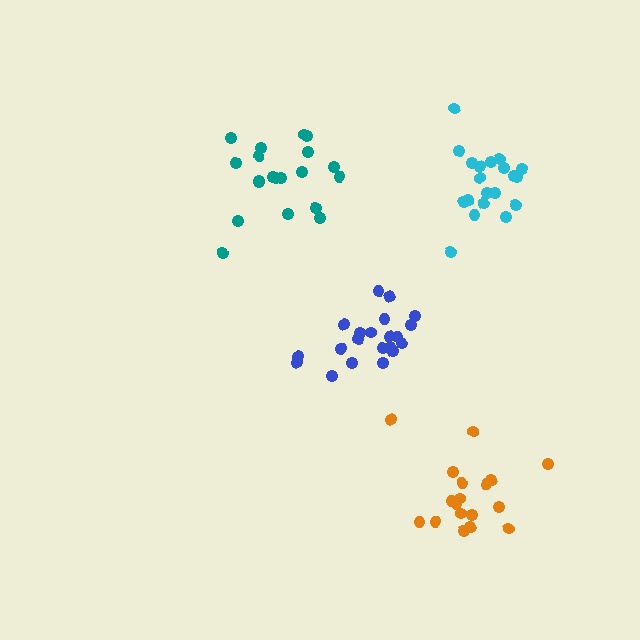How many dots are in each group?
Group 1: 21 dots, Group 2: 20 dots, Group 3: 20 dots, Group 4: 18 dots (79 total).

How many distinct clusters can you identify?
There are 4 distinct clusters.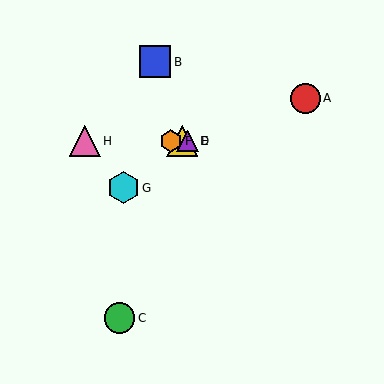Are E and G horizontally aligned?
No, E is at y≈141 and G is at y≈188.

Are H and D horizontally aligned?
Yes, both are at y≈141.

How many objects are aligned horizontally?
4 objects (D, E, F, H) are aligned horizontally.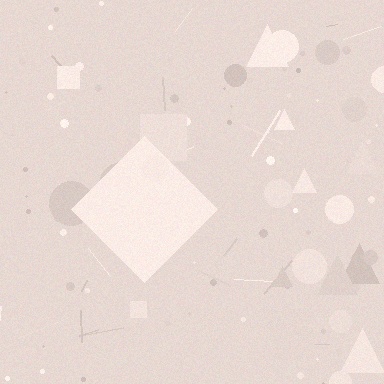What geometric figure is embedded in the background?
A diamond is embedded in the background.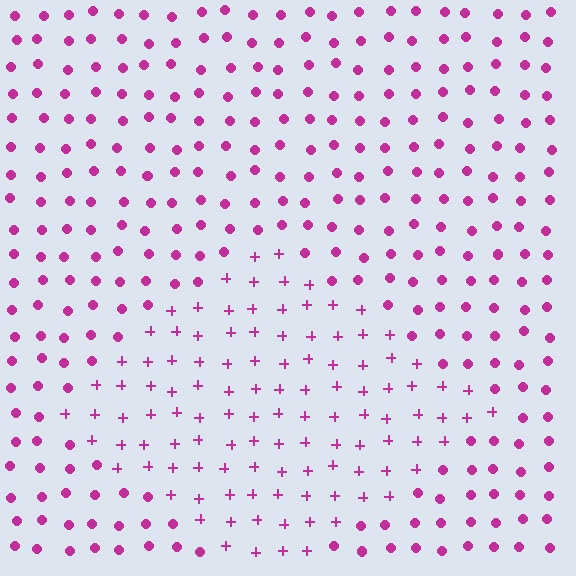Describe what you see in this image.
The image is filled with small magenta elements arranged in a uniform grid. A diamond-shaped region contains plus signs, while the surrounding area contains circles. The boundary is defined purely by the change in element shape.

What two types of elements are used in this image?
The image uses plus signs inside the diamond region and circles outside it.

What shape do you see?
I see a diamond.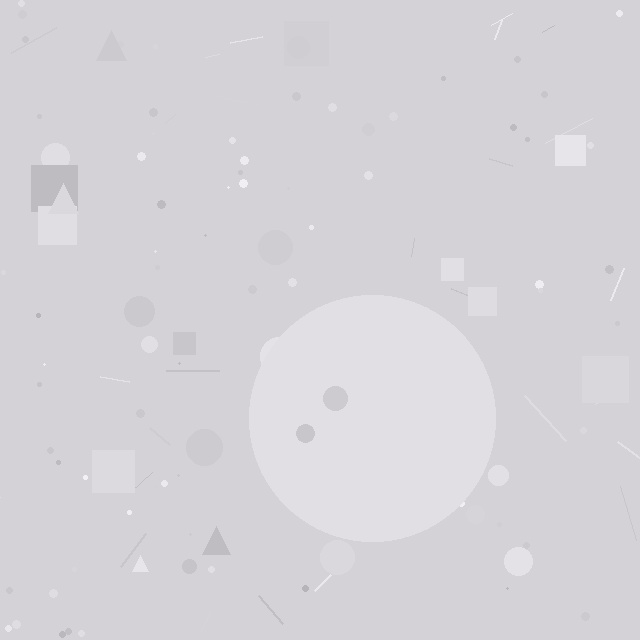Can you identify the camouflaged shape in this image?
The camouflaged shape is a circle.